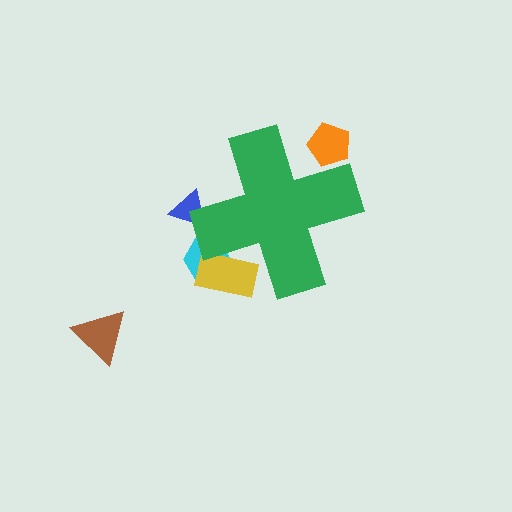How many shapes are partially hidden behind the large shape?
4 shapes are partially hidden.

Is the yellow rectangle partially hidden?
Yes, the yellow rectangle is partially hidden behind the green cross.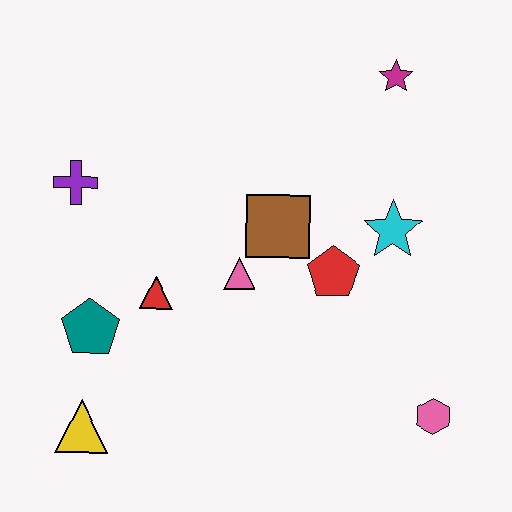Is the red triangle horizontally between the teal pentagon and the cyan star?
Yes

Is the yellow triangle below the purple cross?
Yes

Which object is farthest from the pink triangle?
The magenta star is farthest from the pink triangle.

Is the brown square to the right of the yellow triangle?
Yes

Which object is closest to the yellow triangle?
The teal pentagon is closest to the yellow triangle.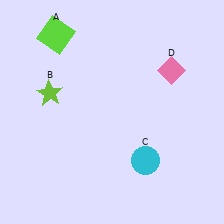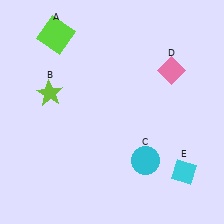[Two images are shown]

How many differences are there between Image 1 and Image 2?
There is 1 difference between the two images.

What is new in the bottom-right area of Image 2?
A cyan diamond (E) was added in the bottom-right area of Image 2.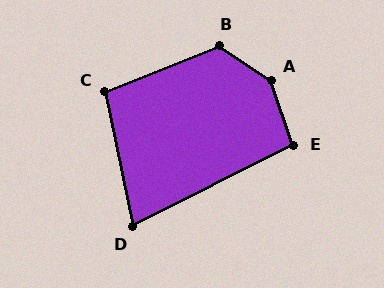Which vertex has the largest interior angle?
A, at approximately 143 degrees.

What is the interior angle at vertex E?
Approximately 98 degrees (obtuse).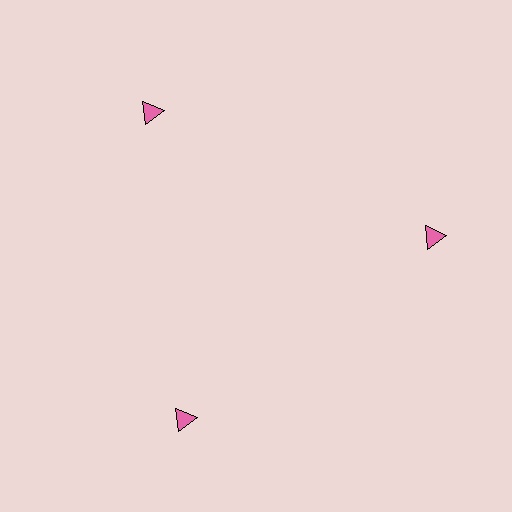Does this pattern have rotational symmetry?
Yes, this pattern has 3-fold rotational symmetry. It looks the same after rotating 120 degrees around the center.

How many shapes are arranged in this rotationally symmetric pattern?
There are 3 shapes, arranged in 3 groups of 1.